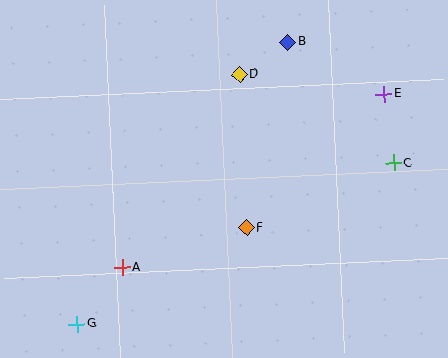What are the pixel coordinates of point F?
Point F is at (246, 228).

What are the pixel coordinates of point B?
Point B is at (288, 42).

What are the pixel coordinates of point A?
Point A is at (122, 268).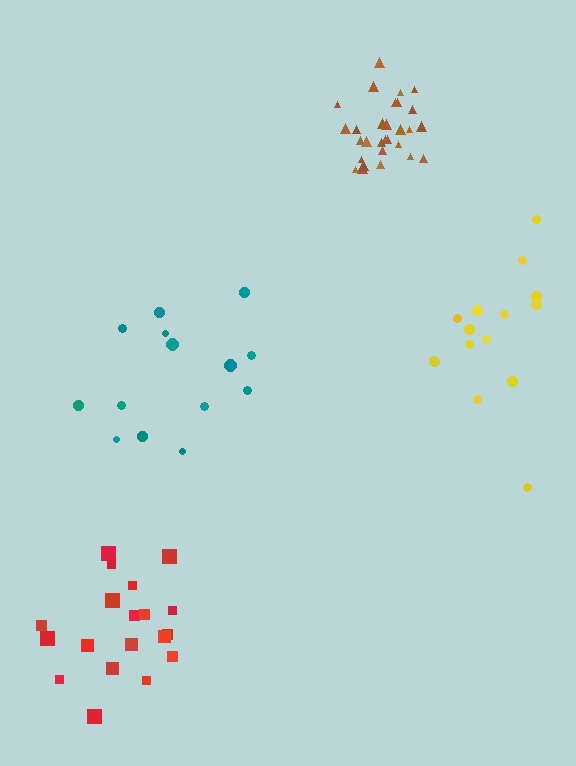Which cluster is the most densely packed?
Brown.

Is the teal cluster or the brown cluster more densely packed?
Brown.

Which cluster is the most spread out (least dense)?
Yellow.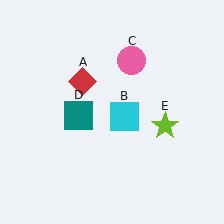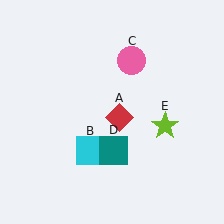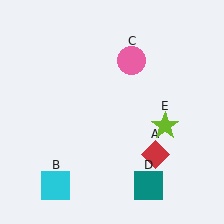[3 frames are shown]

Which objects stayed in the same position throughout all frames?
Pink circle (object C) and lime star (object E) remained stationary.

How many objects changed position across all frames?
3 objects changed position: red diamond (object A), cyan square (object B), teal square (object D).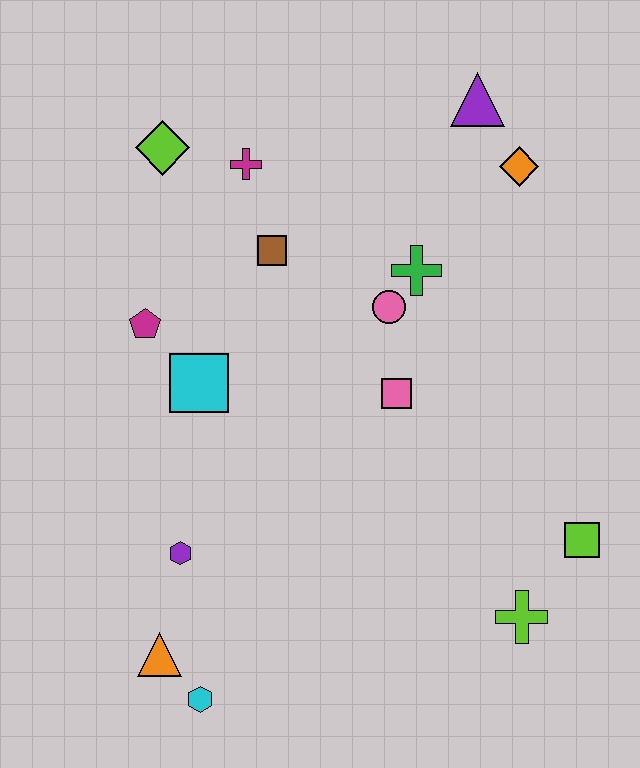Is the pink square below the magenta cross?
Yes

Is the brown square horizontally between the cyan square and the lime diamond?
No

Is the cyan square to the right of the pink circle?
No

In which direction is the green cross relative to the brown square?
The green cross is to the right of the brown square.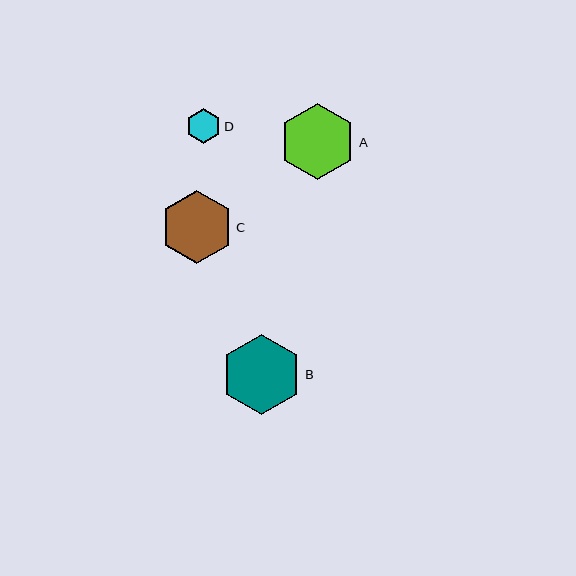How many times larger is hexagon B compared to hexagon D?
Hexagon B is approximately 2.3 times the size of hexagon D.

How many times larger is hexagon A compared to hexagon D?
Hexagon A is approximately 2.2 times the size of hexagon D.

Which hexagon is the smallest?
Hexagon D is the smallest with a size of approximately 35 pixels.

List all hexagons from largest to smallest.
From largest to smallest: B, A, C, D.